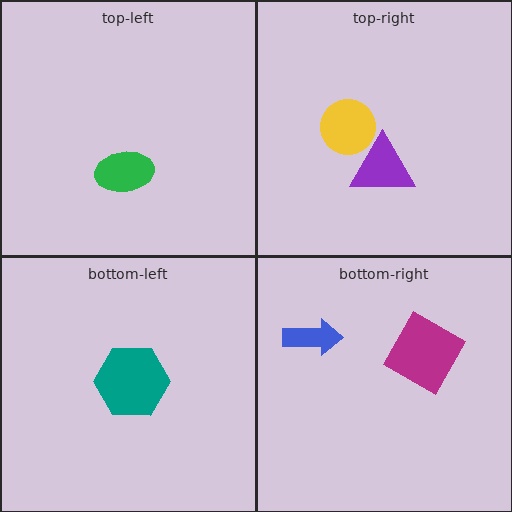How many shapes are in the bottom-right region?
2.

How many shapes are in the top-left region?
1.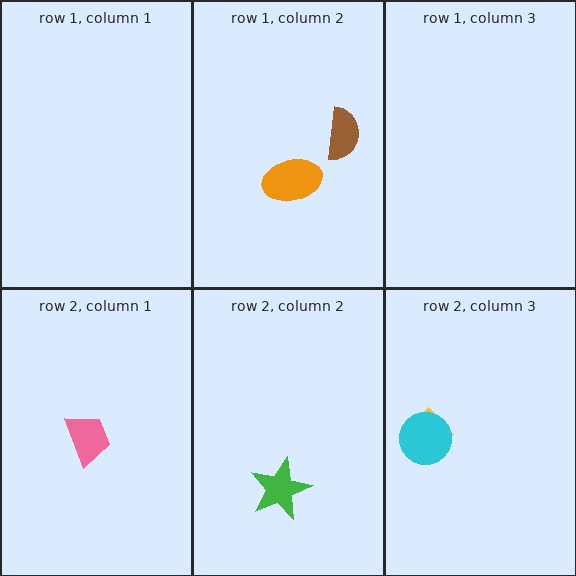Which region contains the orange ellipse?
The row 1, column 2 region.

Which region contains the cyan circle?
The row 2, column 3 region.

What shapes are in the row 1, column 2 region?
The orange ellipse, the brown semicircle.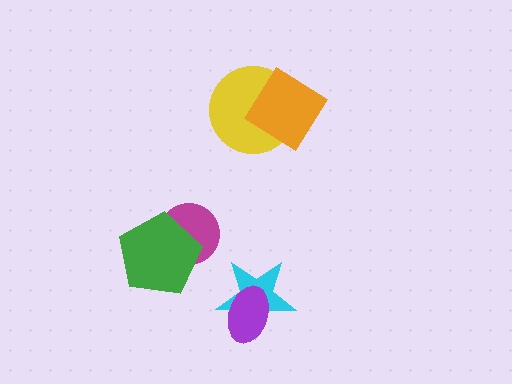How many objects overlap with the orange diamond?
1 object overlaps with the orange diamond.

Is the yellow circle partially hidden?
Yes, it is partially covered by another shape.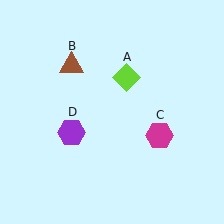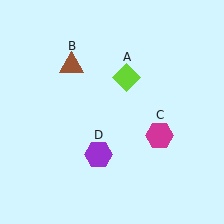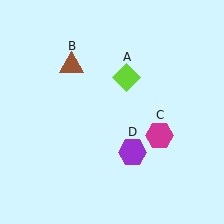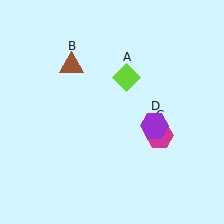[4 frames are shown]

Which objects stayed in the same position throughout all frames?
Lime diamond (object A) and brown triangle (object B) and magenta hexagon (object C) remained stationary.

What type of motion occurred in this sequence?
The purple hexagon (object D) rotated counterclockwise around the center of the scene.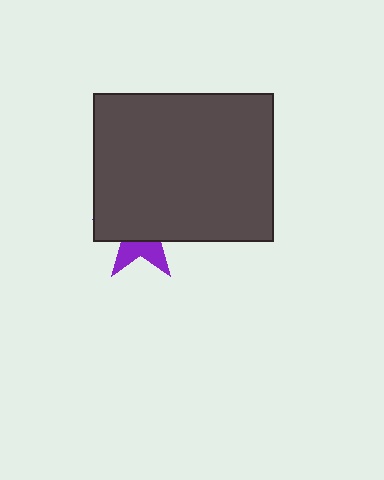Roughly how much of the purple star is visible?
A small part of it is visible (roughly 37%).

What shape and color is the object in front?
The object in front is a dark gray rectangle.